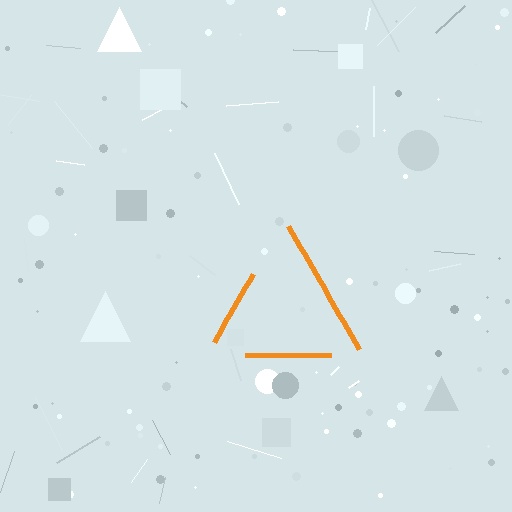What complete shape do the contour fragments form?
The contour fragments form a triangle.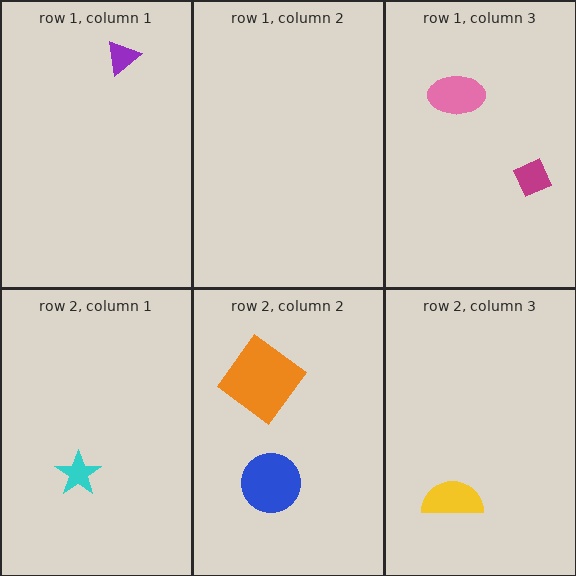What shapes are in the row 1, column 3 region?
The pink ellipse, the magenta diamond.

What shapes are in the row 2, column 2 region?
The blue circle, the orange diamond.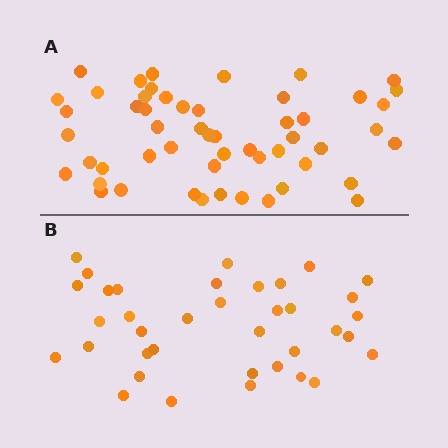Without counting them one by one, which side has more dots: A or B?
Region A (the top region) has more dots.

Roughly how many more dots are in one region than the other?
Region A has approximately 15 more dots than region B.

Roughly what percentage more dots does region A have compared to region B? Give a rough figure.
About 45% more.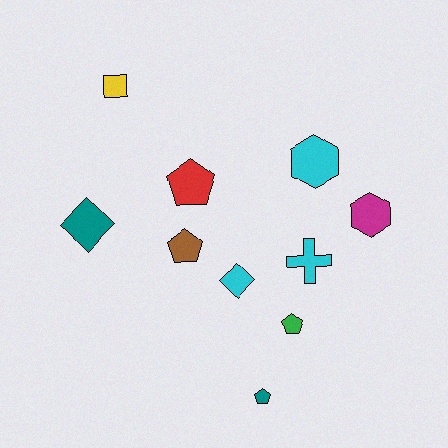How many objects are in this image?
There are 10 objects.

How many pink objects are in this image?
There are no pink objects.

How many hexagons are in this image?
There are 2 hexagons.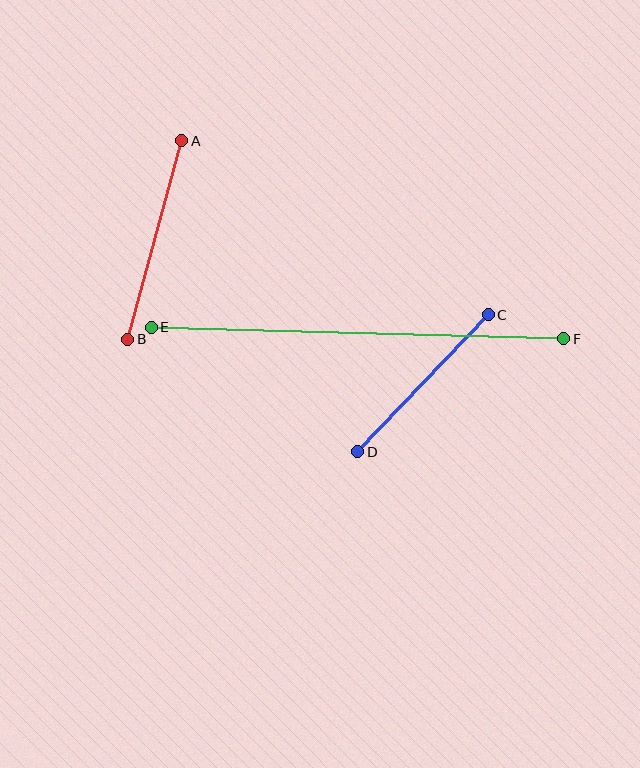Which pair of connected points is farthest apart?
Points E and F are farthest apart.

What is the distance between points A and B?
The distance is approximately 206 pixels.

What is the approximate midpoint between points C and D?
The midpoint is at approximately (423, 383) pixels.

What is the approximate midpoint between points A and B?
The midpoint is at approximately (155, 240) pixels.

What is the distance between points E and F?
The distance is approximately 413 pixels.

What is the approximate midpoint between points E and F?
The midpoint is at approximately (358, 333) pixels.